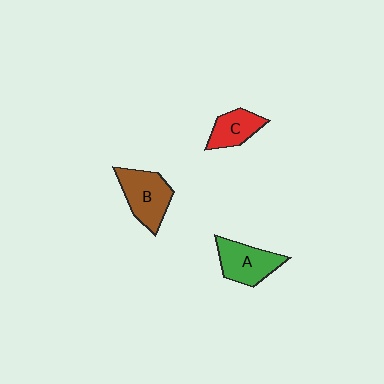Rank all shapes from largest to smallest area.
From largest to smallest: B (brown), A (green), C (red).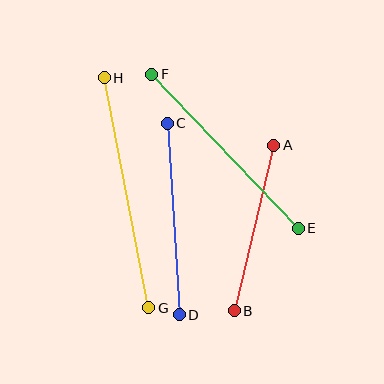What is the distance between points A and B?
The distance is approximately 171 pixels.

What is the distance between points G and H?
The distance is approximately 234 pixels.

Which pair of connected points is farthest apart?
Points G and H are farthest apart.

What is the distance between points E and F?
The distance is approximately 213 pixels.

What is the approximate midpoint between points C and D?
The midpoint is at approximately (173, 219) pixels.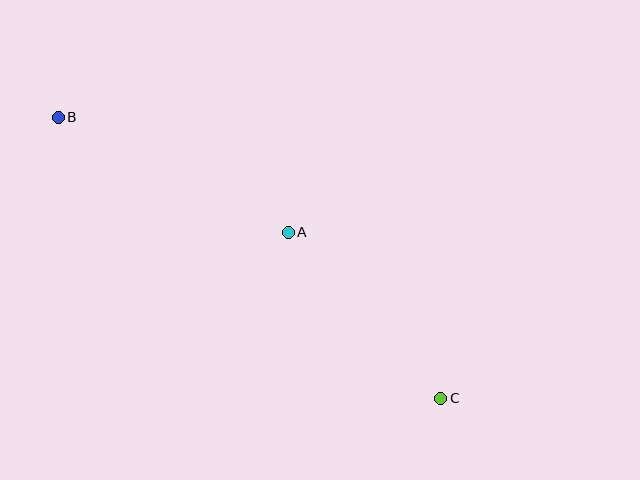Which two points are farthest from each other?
Points B and C are farthest from each other.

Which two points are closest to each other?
Points A and C are closest to each other.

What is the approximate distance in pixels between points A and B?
The distance between A and B is approximately 257 pixels.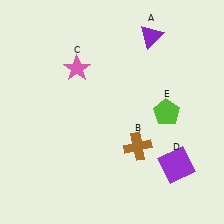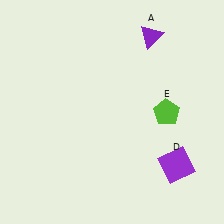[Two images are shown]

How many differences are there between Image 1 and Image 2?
There are 2 differences between the two images.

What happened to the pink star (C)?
The pink star (C) was removed in Image 2. It was in the top-left area of Image 1.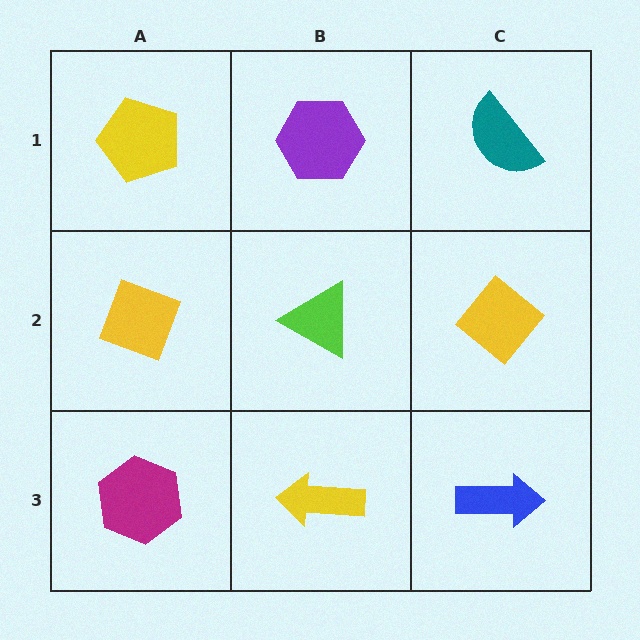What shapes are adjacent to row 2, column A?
A yellow pentagon (row 1, column A), a magenta hexagon (row 3, column A), a lime triangle (row 2, column B).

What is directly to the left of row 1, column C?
A purple hexagon.